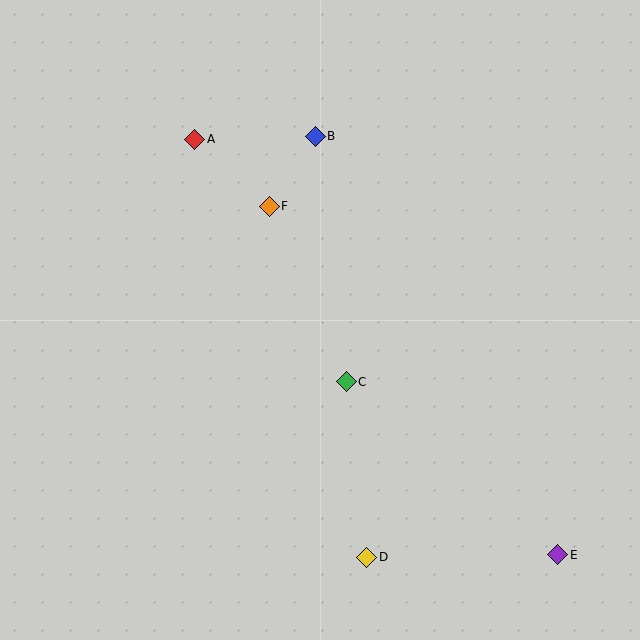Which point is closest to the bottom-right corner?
Point E is closest to the bottom-right corner.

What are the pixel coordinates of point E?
Point E is at (558, 555).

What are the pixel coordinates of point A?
Point A is at (195, 139).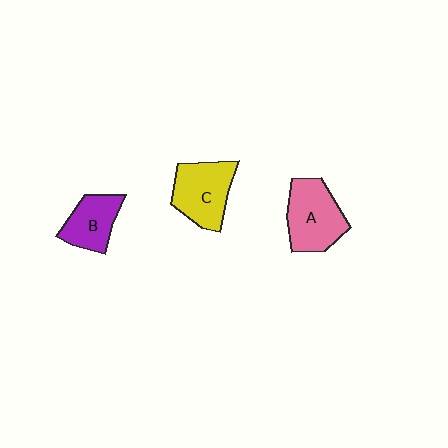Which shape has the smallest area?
Shape B (purple).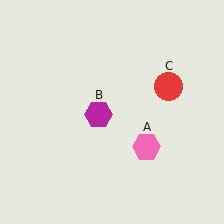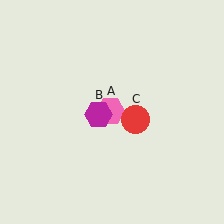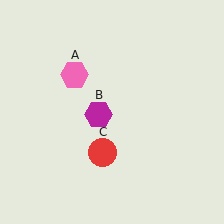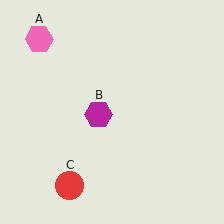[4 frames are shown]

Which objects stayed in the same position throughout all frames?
Magenta hexagon (object B) remained stationary.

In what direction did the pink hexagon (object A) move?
The pink hexagon (object A) moved up and to the left.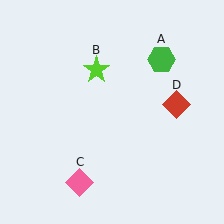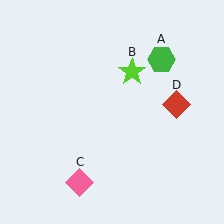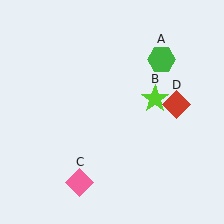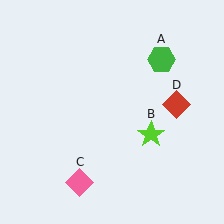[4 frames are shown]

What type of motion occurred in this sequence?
The lime star (object B) rotated clockwise around the center of the scene.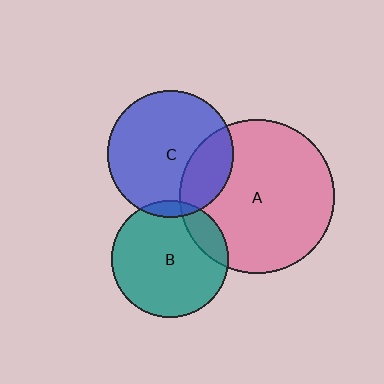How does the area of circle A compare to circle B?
Approximately 1.8 times.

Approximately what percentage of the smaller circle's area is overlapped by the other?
Approximately 5%.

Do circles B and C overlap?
Yes.